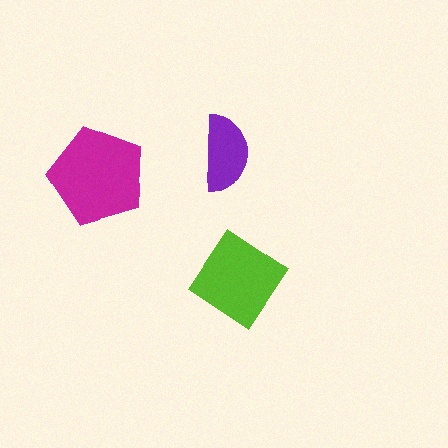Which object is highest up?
The purple semicircle is topmost.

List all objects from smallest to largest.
The purple semicircle, the lime diamond, the magenta pentagon.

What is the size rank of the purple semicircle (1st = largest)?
3rd.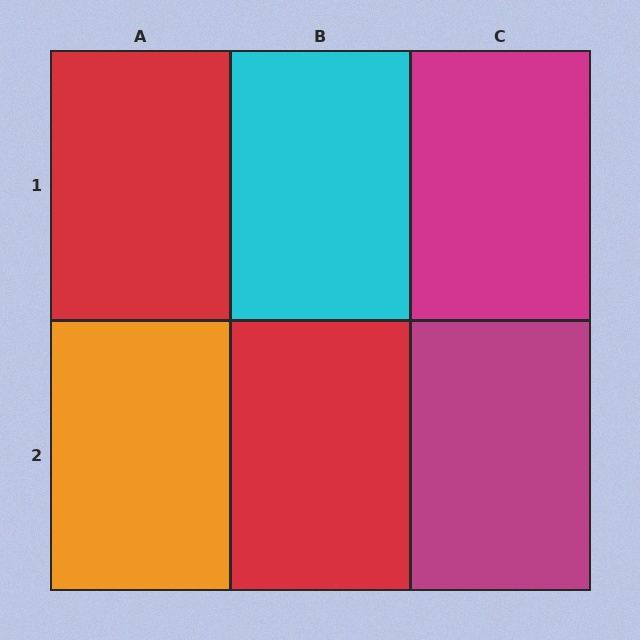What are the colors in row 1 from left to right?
Red, cyan, magenta.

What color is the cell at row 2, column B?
Red.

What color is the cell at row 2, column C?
Magenta.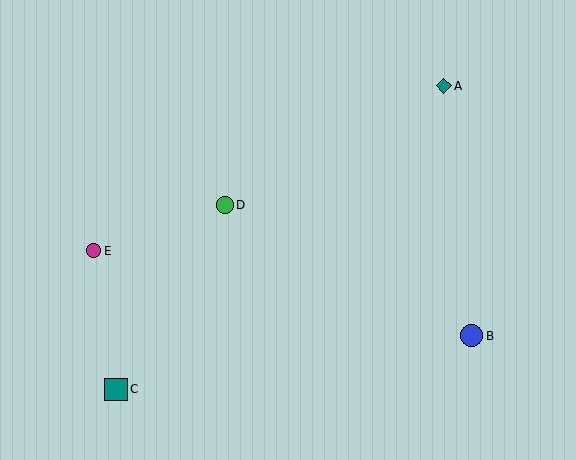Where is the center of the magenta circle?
The center of the magenta circle is at (94, 251).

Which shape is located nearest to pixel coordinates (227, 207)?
The green circle (labeled D) at (225, 205) is nearest to that location.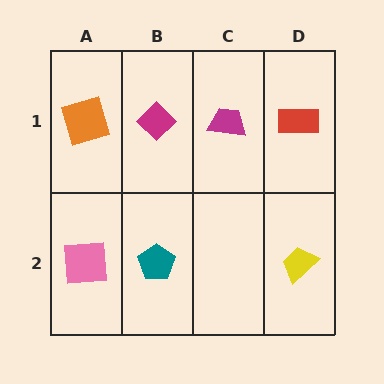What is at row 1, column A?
An orange square.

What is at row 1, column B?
A magenta diamond.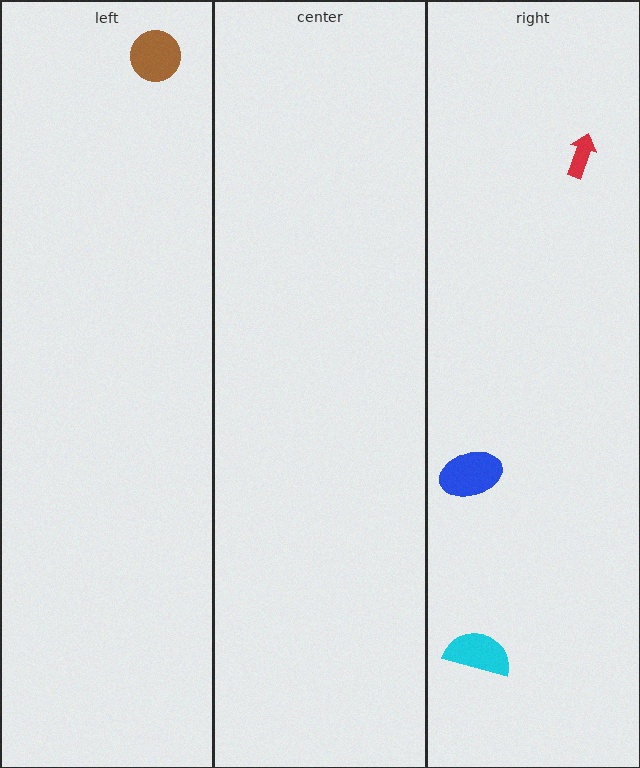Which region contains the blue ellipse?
The right region.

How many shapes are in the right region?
3.